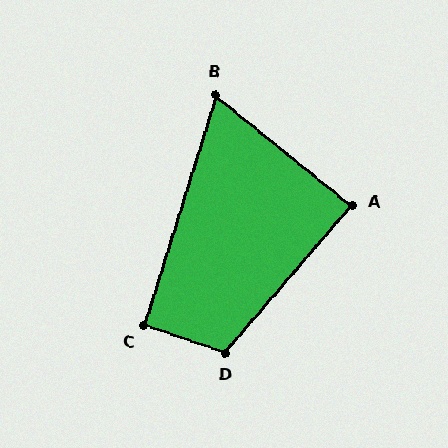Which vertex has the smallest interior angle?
B, at approximately 68 degrees.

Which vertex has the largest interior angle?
D, at approximately 112 degrees.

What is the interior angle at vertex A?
Approximately 88 degrees (approximately right).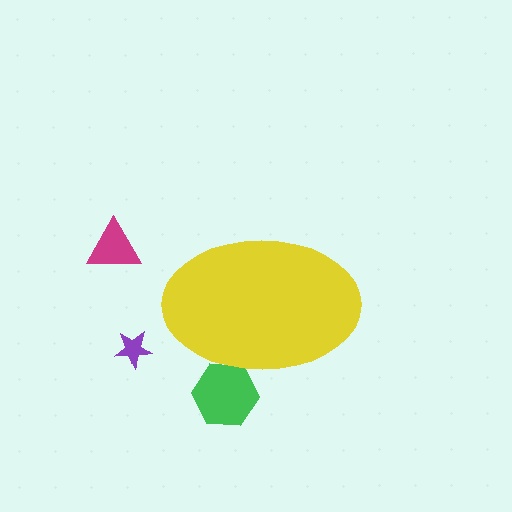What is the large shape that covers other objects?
A yellow ellipse.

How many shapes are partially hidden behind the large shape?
1 shape is partially hidden.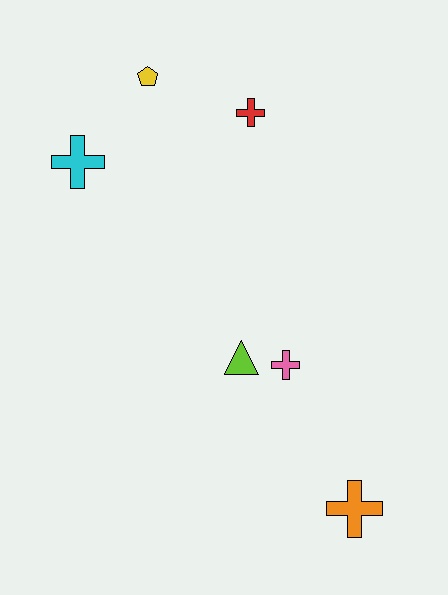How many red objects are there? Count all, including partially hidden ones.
There is 1 red object.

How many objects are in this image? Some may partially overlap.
There are 6 objects.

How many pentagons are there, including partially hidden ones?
There is 1 pentagon.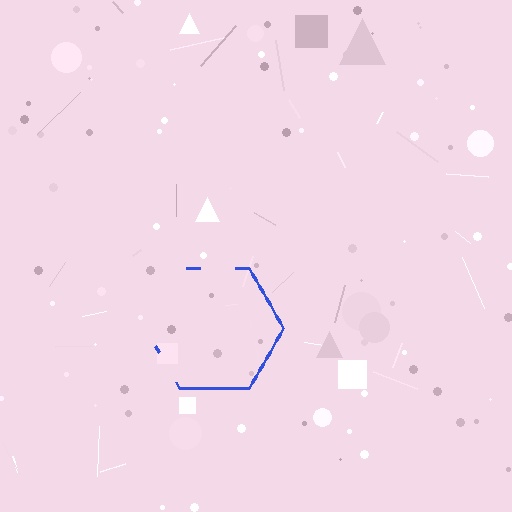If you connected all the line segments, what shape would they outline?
They would outline a hexagon.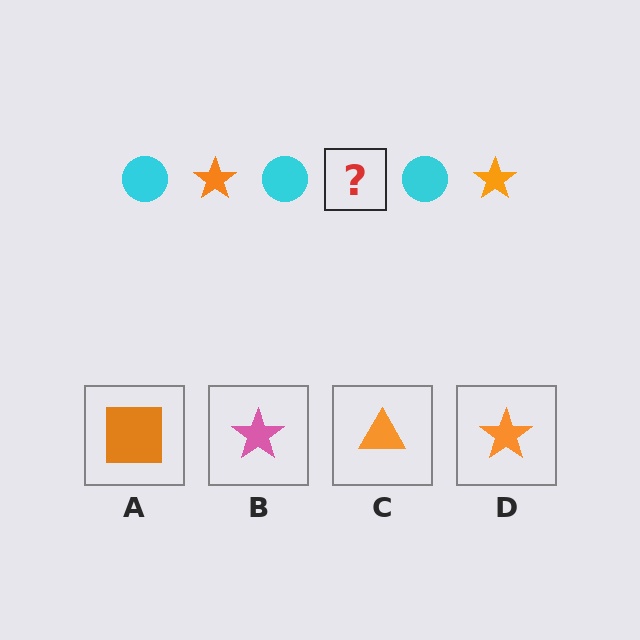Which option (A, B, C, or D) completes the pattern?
D.